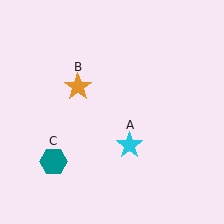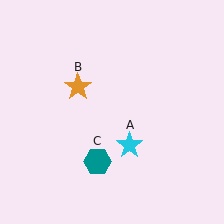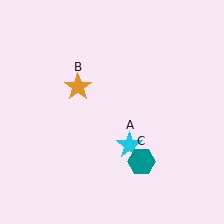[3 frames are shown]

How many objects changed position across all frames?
1 object changed position: teal hexagon (object C).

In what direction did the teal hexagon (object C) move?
The teal hexagon (object C) moved right.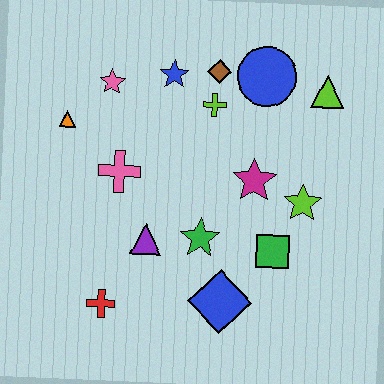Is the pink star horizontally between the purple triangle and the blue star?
No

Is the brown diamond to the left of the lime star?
Yes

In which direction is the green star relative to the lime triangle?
The green star is below the lime triangle.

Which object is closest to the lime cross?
The brown diamond is closest to the lime cross.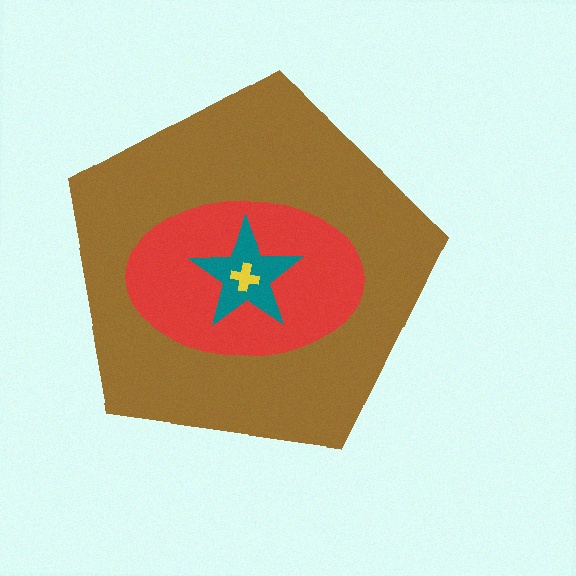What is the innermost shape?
The yellow cross.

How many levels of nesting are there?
4.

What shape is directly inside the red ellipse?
The teal star.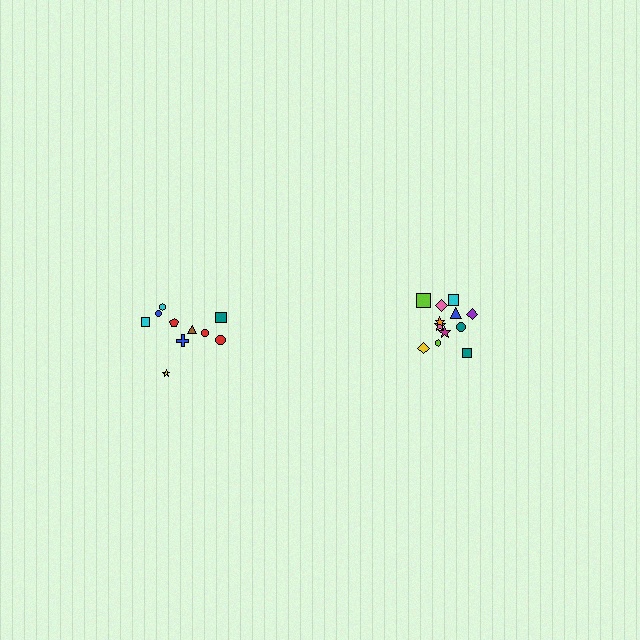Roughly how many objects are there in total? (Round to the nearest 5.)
Roughly 20 objects in total.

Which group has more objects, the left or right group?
The right group.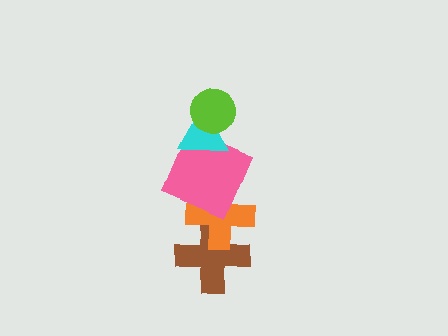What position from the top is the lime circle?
The lime circle is 1st from the top.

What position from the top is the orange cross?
The orange cross is 4th from the top.